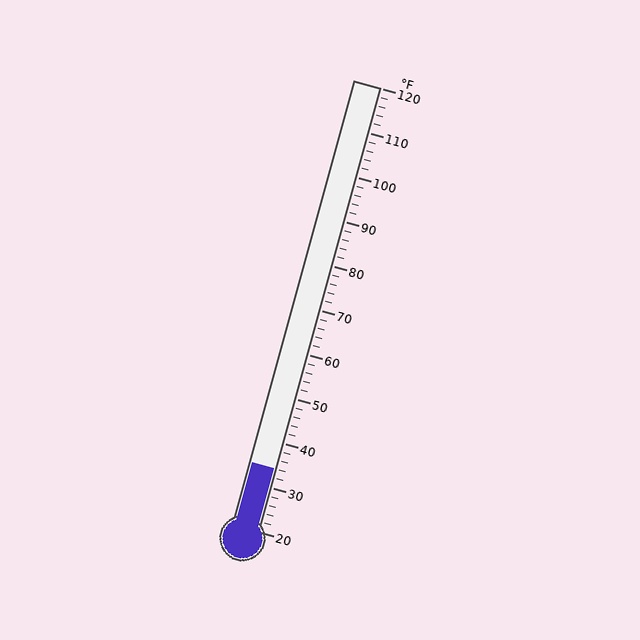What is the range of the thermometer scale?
The thermometer scale ranges from 20°F to 120°F.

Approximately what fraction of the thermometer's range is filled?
The thermometer is filled to approximately 15% of its range.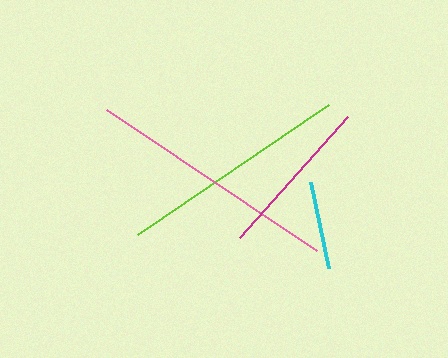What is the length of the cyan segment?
The cyan segment is approximately 89 pixels long.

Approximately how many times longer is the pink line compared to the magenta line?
The pink line is approximately 1.6 times the length of the magenta line.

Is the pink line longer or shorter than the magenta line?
The pink line is longer than the magenta line.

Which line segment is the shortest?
The cyan line is the shortest at approximately 89 pixels.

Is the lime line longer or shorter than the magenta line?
The lime line is longer than the magenta line.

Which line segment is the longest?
The pink line is the longest at approximately 254 pixels.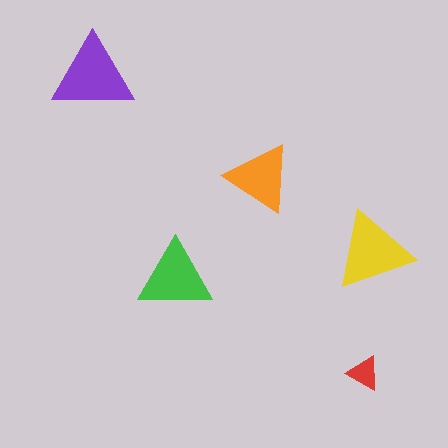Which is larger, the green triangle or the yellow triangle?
The yellow one.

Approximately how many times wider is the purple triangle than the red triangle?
About 2.5 times wider.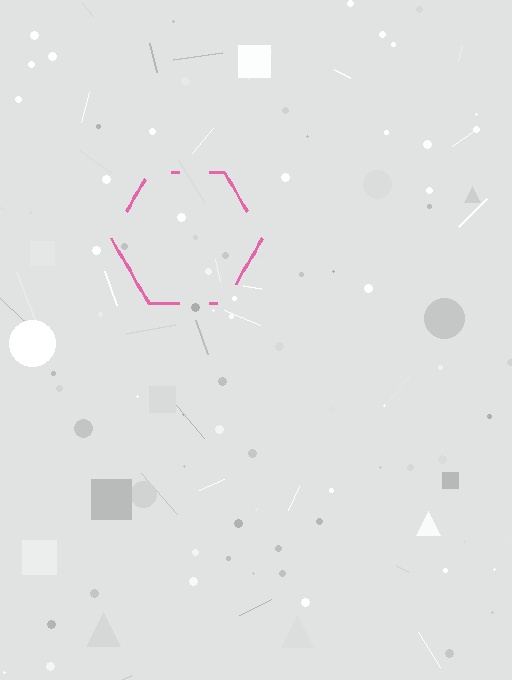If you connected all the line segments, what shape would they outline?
They would outline a hexagon.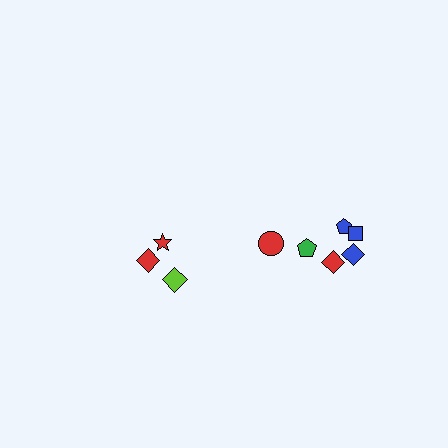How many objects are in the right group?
There are 6 objects.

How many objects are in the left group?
There are 3 objects.